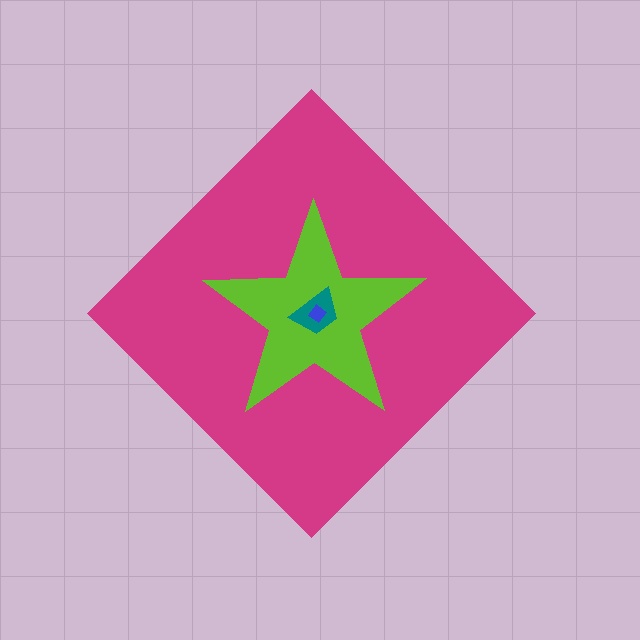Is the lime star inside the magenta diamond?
Yes.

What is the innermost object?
The blue diamond.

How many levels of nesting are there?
4.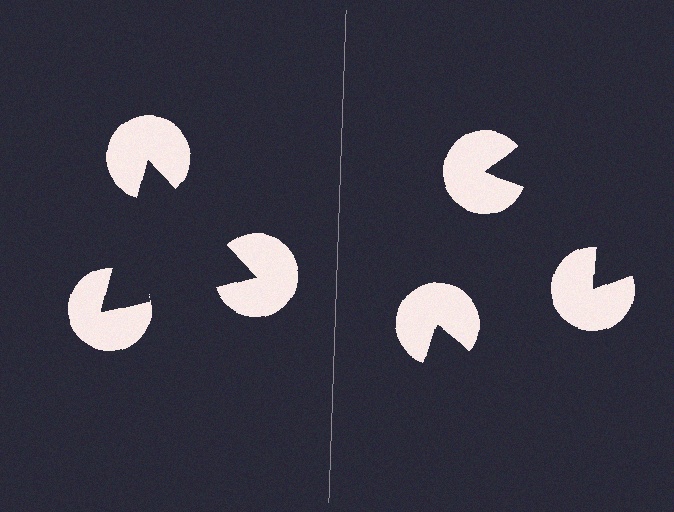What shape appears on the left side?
An illusory triangle.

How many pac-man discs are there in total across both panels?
6 — 3 on each side.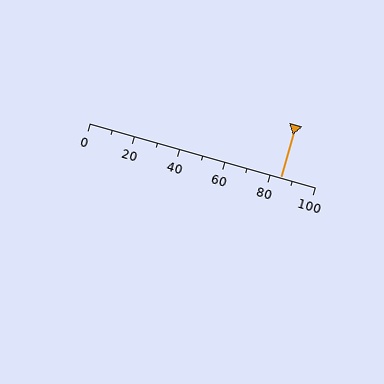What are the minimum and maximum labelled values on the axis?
The axis runs from 0 to 100.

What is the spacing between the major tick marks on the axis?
The major ticks are spaced 20 apart.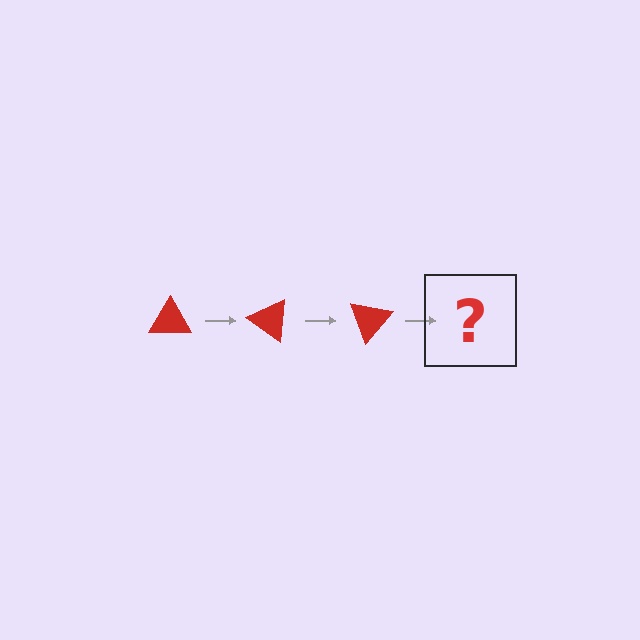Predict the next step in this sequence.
The next step is a red triangle rotated 105 degrees.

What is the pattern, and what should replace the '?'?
The pattern is that the triangle rotates 35 degrees each step. The '?' should be a red triangle rotated 105 degrees.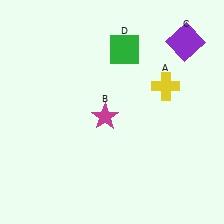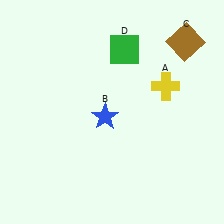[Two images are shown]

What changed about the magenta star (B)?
In Image 1, B is magenta. In Image 2, it changed to blue.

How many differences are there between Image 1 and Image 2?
There are 2 differences between the two images.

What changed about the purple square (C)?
In Image 1, C is purple. In Image 2, it changed to brown.